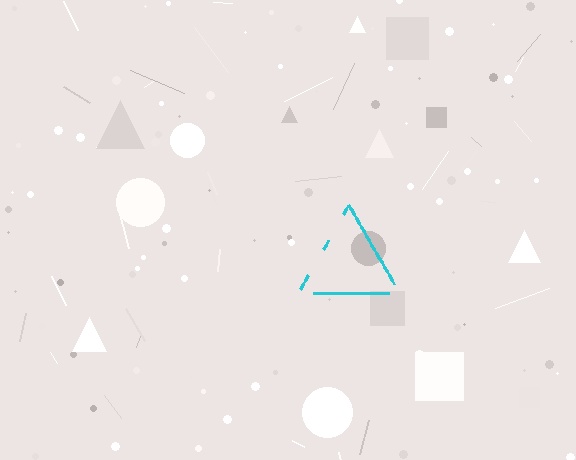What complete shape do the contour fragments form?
The contour fragments form a triangle.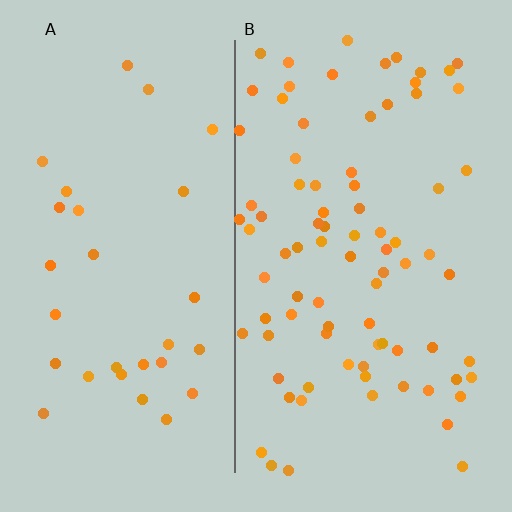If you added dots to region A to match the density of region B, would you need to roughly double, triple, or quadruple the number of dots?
Approximately triple.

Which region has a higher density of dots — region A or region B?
B (the right).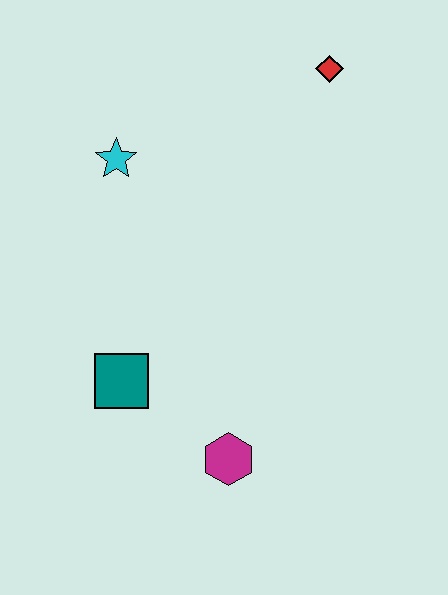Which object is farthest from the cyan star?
The magenta hexagon is farthest from the cyan star.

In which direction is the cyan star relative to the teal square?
The cyan star is above the teal square.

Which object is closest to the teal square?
The magenta hexagon is closest to the teal square.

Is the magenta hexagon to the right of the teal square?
Yes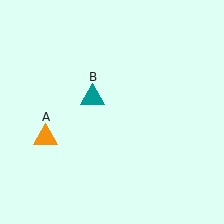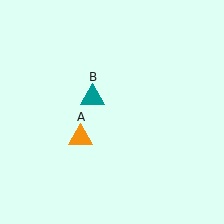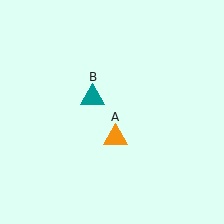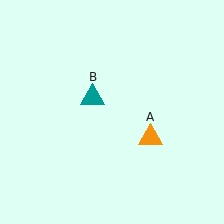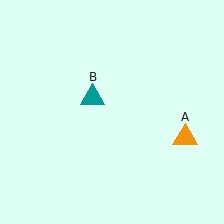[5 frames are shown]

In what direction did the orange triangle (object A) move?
The orange triangle (object A) moved right.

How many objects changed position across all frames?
1 object changed position: orange triangle (object A).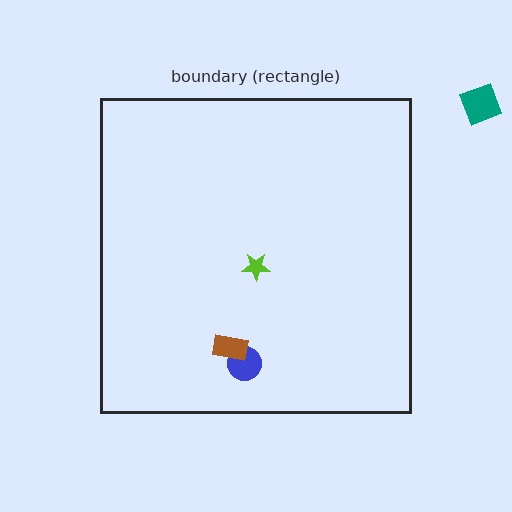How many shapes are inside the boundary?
3 inside, 1 outside.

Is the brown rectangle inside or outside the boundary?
Inside.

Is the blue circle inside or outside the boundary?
Inside.